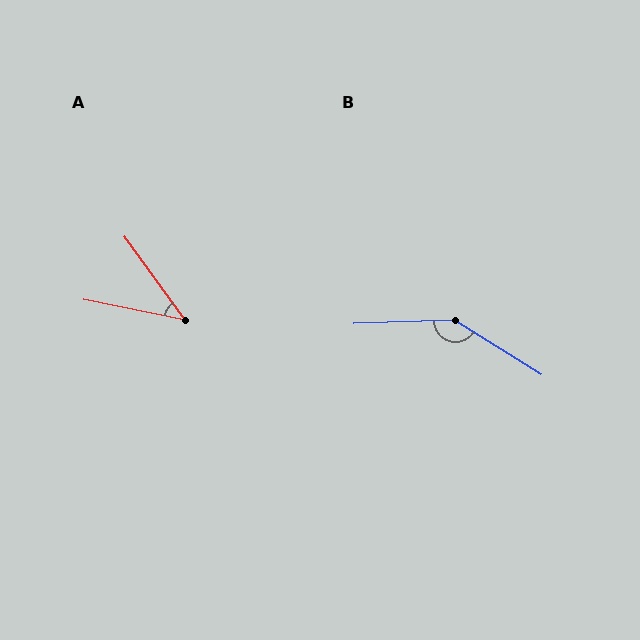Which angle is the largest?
B, at approximately 146 degrees.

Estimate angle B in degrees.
Approximately 146 degrees.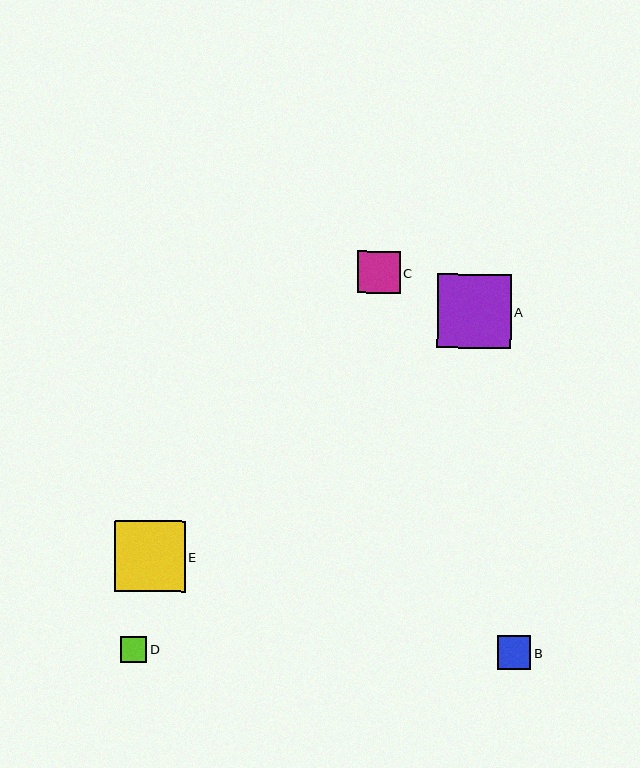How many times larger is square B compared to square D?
Square B is approximately 1.3 times the size of square D.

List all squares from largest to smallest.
From largest to smallest: A, E, C, B, D.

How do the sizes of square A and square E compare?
Square A and square E are approximately the same size.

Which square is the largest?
Square A is the largest with a size of approximately 74 pixels.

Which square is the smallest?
Square D is the smallest with a size of approximately 26 pixels.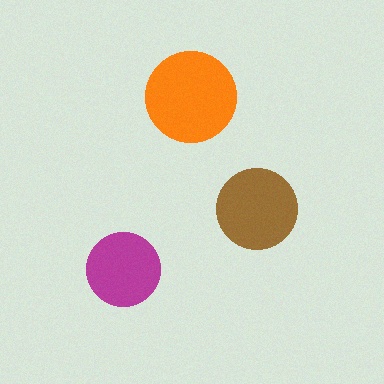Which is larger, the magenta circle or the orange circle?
The orange one.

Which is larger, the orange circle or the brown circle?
The orange one.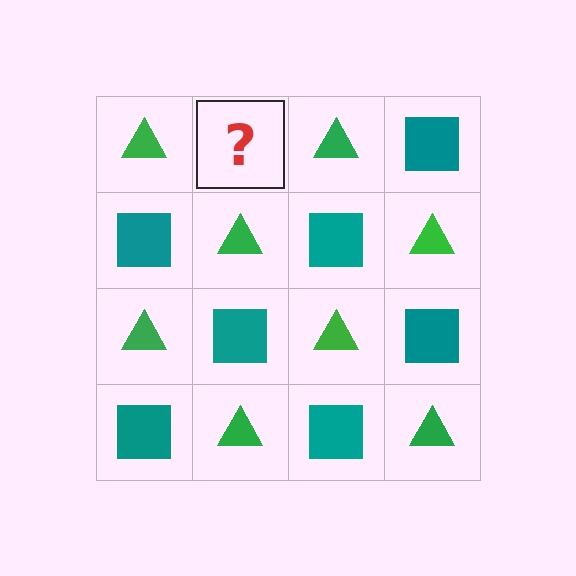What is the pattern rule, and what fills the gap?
The rule is that it alternates green triangle and teal square in a checkerboard pattern. The gap should be filled with a teal square.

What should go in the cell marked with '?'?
The missing cell should contain a teal square.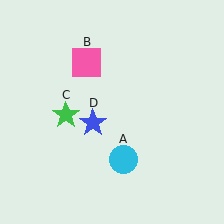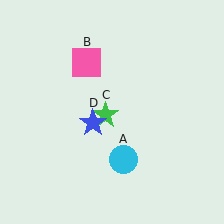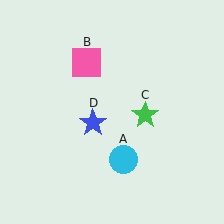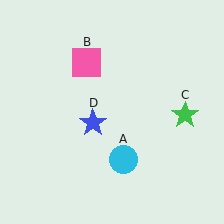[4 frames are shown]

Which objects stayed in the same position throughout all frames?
Cyan circle (object A) and pink square (object B) and blue star (object D) remained stationary.